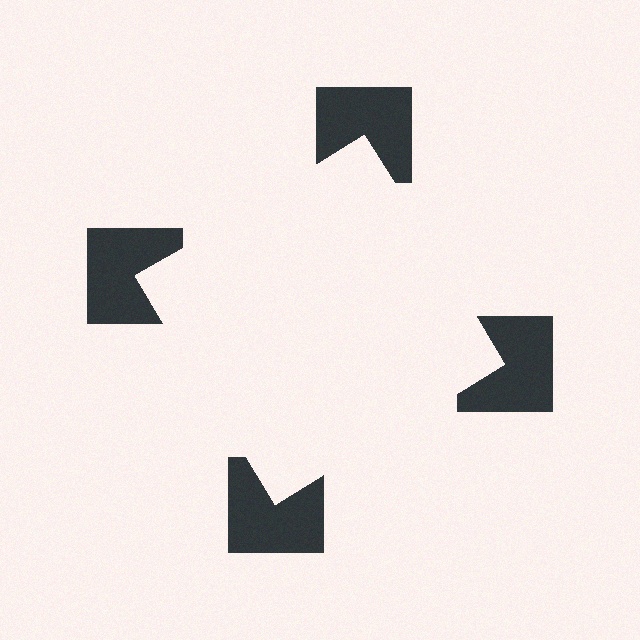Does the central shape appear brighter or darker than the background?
It typically appears slightly brighter than the background, even though no actual brightness change is drawn.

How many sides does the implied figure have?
4 sides.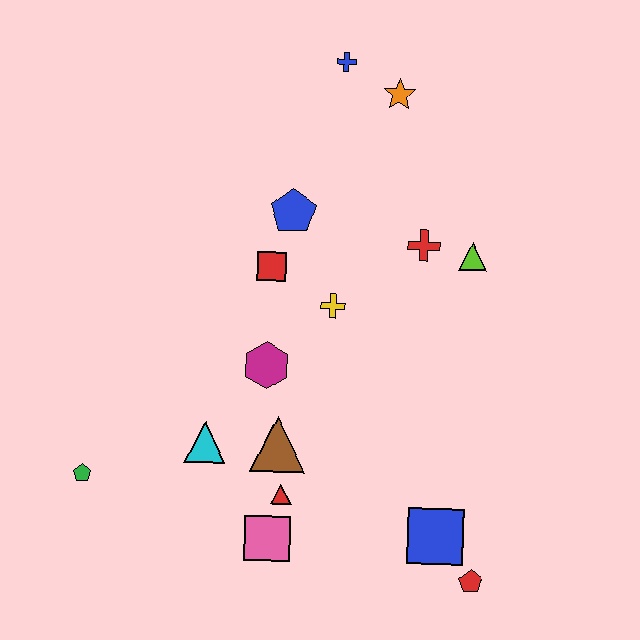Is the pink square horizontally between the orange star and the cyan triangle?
Yes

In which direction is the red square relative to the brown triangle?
The red square is above the brown triangle.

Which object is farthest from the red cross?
The green pentagon is farthest from the red cross.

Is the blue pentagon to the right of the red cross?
No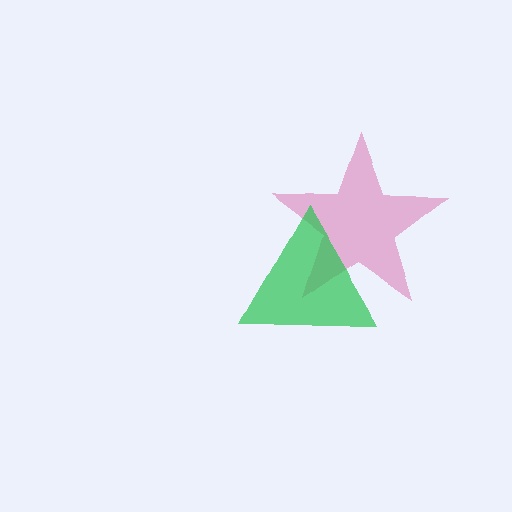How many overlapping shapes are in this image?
There are 2 overlapping shapes in the image.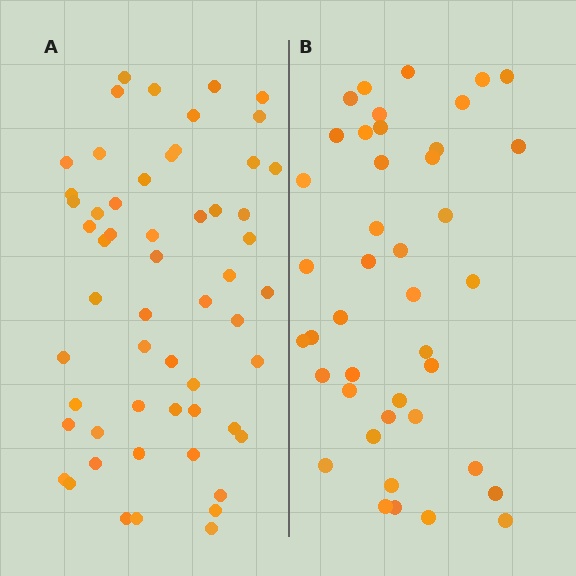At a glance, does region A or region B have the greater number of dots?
Region A (the left region) has more dots.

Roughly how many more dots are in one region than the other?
Region A has approximately 15 more dots than region B.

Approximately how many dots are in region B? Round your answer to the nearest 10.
About 40 dots. (The exact count is 42, which rounds to 40.)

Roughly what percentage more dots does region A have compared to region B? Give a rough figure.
About 35% more.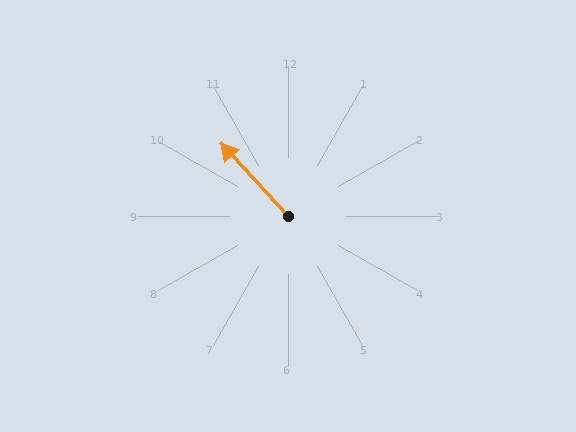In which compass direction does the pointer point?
Northwest.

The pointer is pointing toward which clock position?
Roughly 11 o'clock.